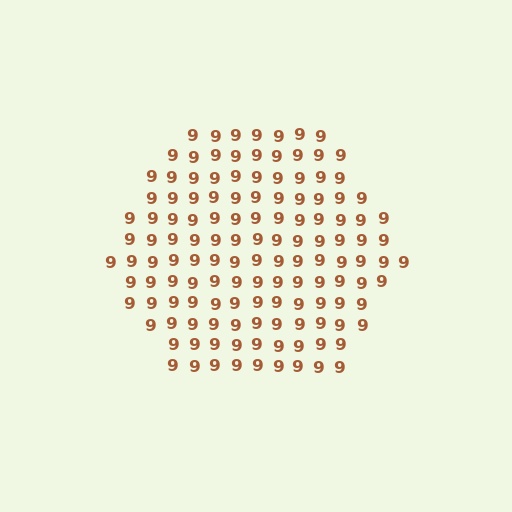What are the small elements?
The small elements are digit 9's.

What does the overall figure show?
The overall figure shows a hexagon.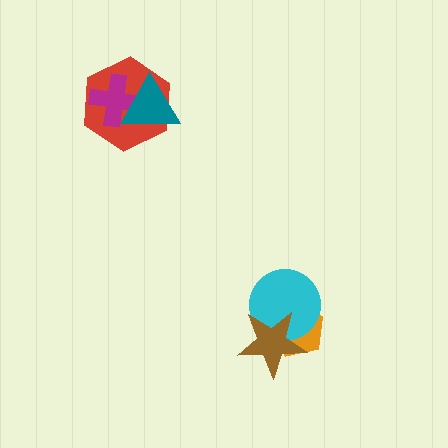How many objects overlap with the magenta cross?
2 objects overlap with the magenta cross.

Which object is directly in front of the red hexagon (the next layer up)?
The magenta cross is directly in front of the red hexagon.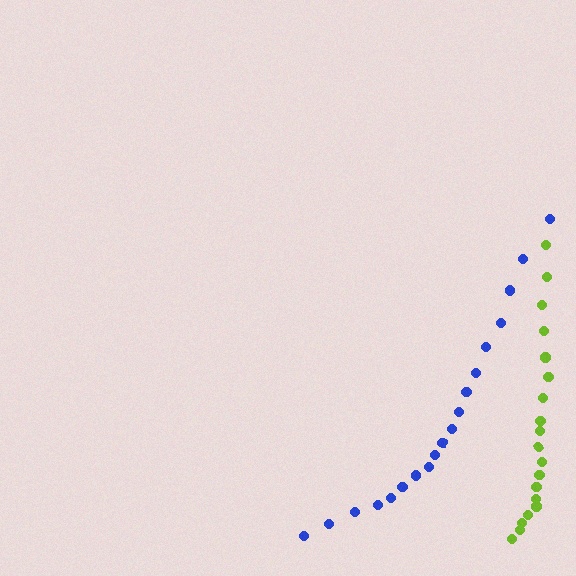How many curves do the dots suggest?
There are 2 distinct paths.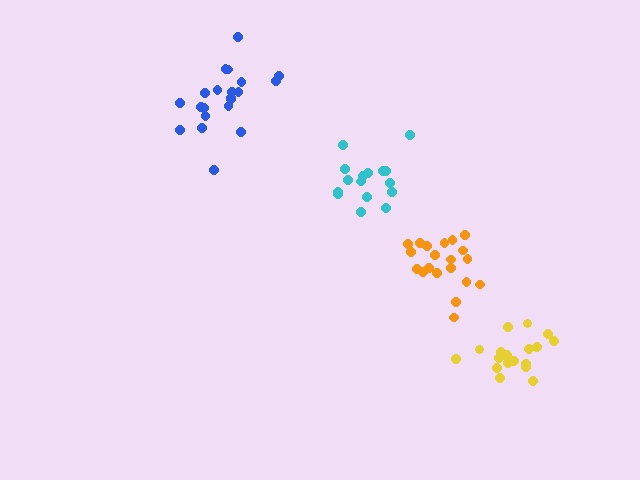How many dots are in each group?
Group 1: 16 dots, Group 2: 19 dots, Group 3: 20 dots, Group 4: 21 dots (76 total).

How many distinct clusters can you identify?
There are 4 distinct clusters.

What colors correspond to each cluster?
The clusters are colored: cyan, yellow, orange, blue.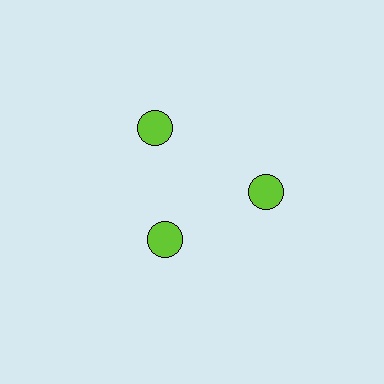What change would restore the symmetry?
The symmetry would be restored by moving it outward, back onto the ring so that all 3 circles sit at equal angles and equal distance from the center.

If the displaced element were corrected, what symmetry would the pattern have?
It would have 3-fold rotational symmetry — the pattern would map onto itself every 120 degrees.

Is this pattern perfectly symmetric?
No. The 3 lime circles are arranged in a ring, but one element near the 7 o'clock position is pulled inward toward the center, breaking the 3-fold rotational symmetry.